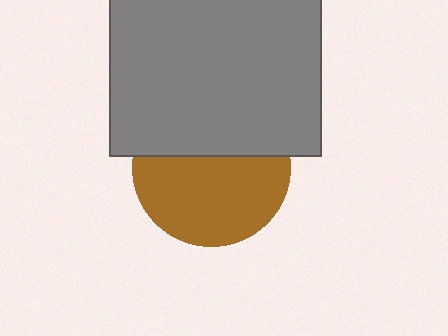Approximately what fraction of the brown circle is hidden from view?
Roughly 42% of the brown circle is hidden behind the gray square.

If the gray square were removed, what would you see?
You would see the complete brown circle.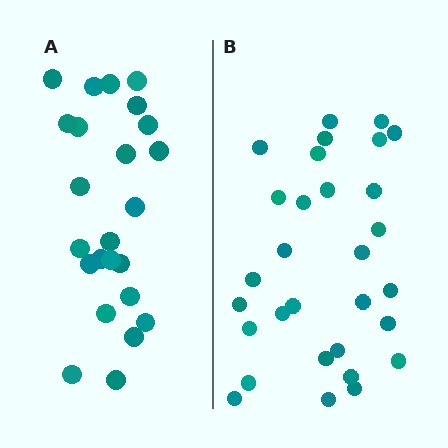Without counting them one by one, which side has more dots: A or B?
Region B (the right region) has more dots.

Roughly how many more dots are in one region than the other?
Region B has about 6 more dots than region A.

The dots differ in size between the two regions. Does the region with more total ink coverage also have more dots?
No. Region A has more total ink coverage because its dots are larger, but region B actually contains more individual dots. Total area can be misleading — the number of items is what matters here.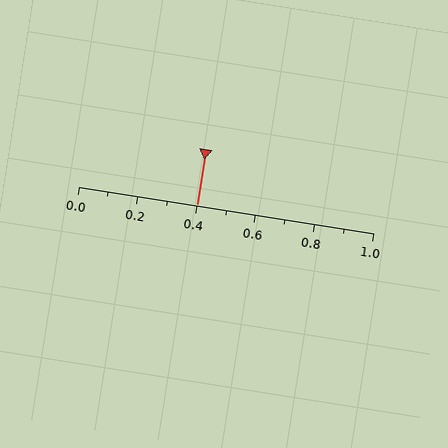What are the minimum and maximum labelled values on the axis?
The axis runs from 0.0 to 1.0.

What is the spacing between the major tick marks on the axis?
The major ticks are spaced 0.2 apart.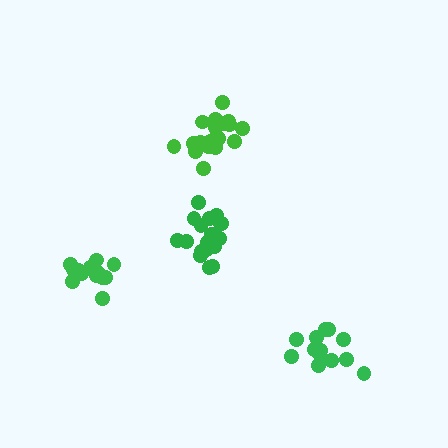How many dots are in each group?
Group 1: 19 dots, Group 2: 13 dots, Group 3: 19 dots, Group 4: 14 dots (65 total).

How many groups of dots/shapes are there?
There are 4 groups.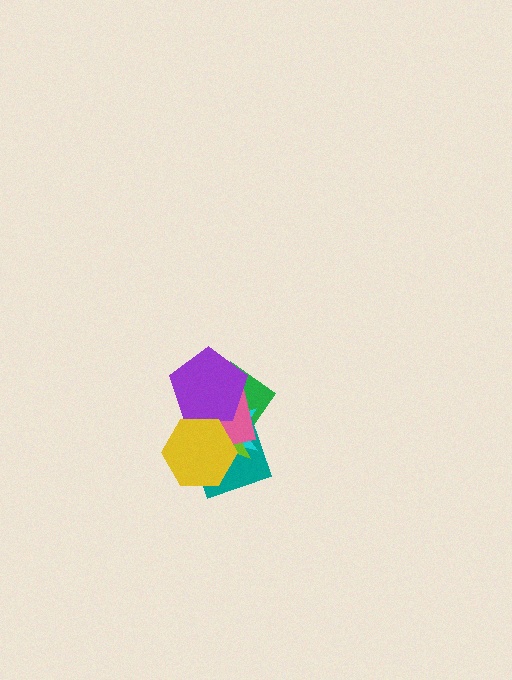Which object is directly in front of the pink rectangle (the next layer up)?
The purple pentagon is directly in front of the pink rectangle.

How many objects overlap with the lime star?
6 objects overlap with the lime star.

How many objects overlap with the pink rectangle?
6 objects overlap with the pink rectangle.